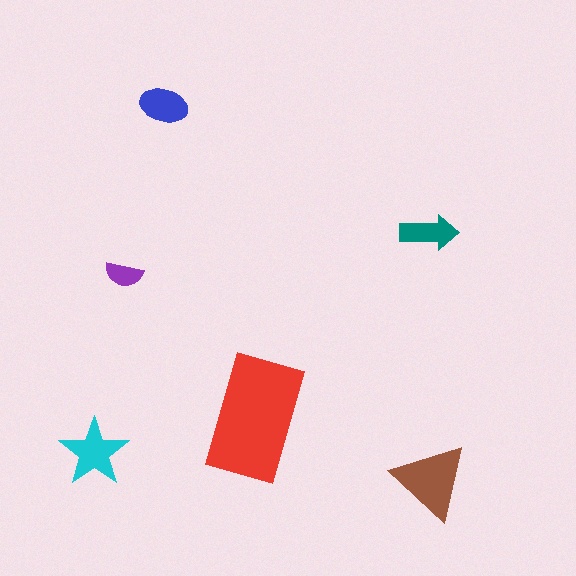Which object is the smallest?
The purple semicircle.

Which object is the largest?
The red rectangle.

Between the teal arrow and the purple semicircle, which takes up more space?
The teal arrow.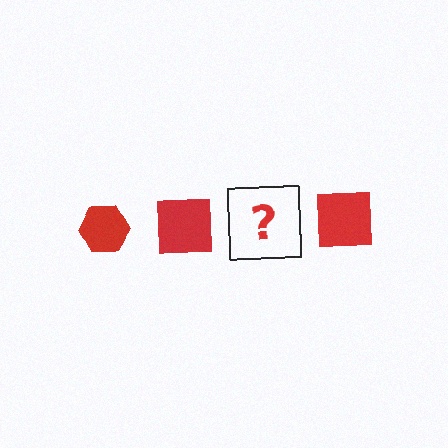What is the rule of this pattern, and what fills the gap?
The rule is that the pattern cycles through hexagon, square shapes in red. The gap should be filled with a red hexagon.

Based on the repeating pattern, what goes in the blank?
The blank should be a red hexagon.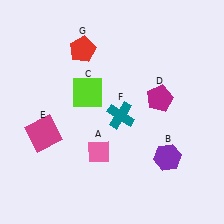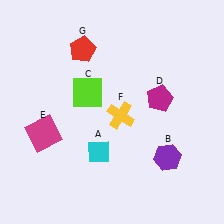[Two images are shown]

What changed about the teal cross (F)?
In Image 1, F is teal. In Image 2, it changed to yellow.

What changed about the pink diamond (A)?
In Image 1, A is pink. In Image 2, it changed to cyan.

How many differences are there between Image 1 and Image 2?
There are 2 differences between the two images.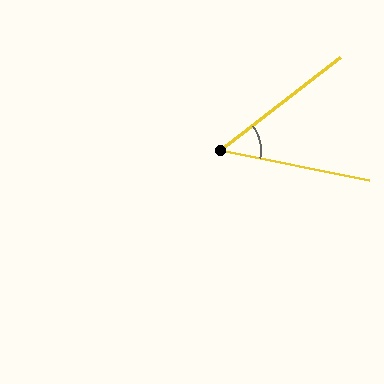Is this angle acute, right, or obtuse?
It is acute.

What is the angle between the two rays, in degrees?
Approximately 49 degrees.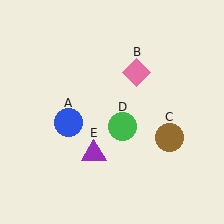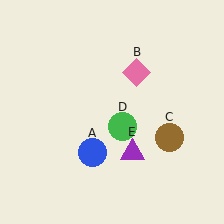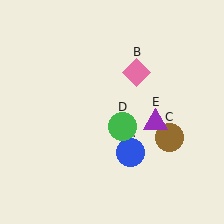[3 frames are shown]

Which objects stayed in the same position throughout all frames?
Pink diamond (object B) and brown circle (object C) and green circle (object D) remained stationary.